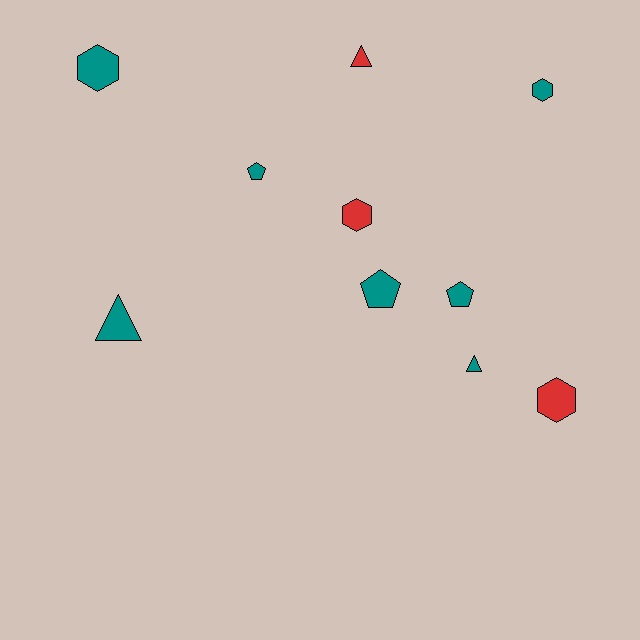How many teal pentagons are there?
There are 3 teal pentagons.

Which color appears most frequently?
Teal, with 7 objects.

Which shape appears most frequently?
Hexagon, with 4 objects.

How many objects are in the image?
There are 10 objects.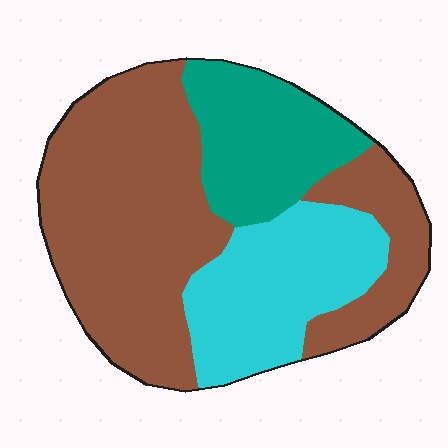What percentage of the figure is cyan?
Cyan takes up between a sixth and a third of the figure.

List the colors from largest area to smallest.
From largest to smallest: brown, cyan, teal.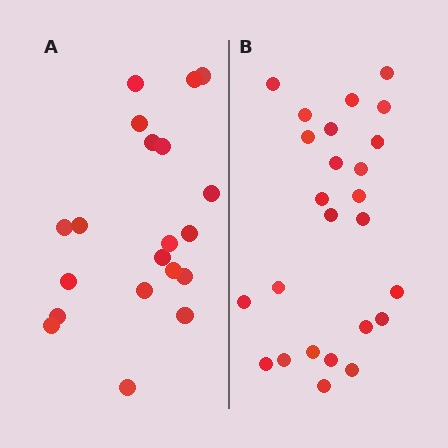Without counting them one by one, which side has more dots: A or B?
Region B (the right region) has more dots.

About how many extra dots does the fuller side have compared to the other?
Region B has about 5 more dots than region A.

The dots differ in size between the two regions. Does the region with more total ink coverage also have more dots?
No. Region A has more total ink coverage because its dots are larger, but region B actually contains more individual dots. Total area can be misleading — the number of items is what matters here.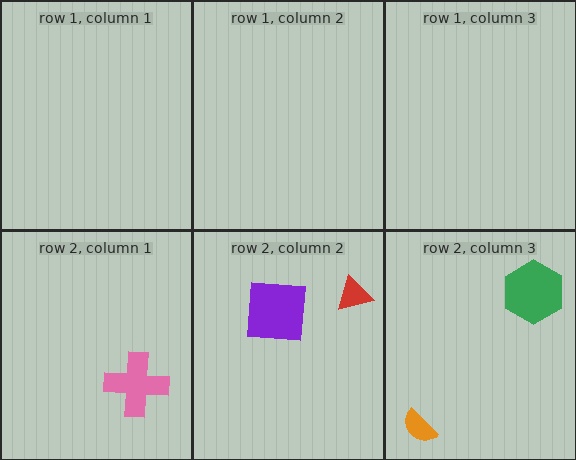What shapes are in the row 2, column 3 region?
The green hexagon, the orange semicircle.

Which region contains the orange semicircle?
The row 2, column 3 region.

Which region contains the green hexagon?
The row 2, column 3 region.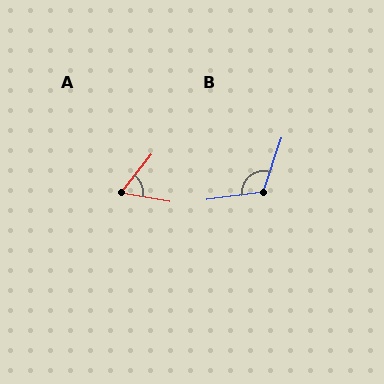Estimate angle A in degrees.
Approximately 62 degrees.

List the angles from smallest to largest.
A (62°), B (116°).